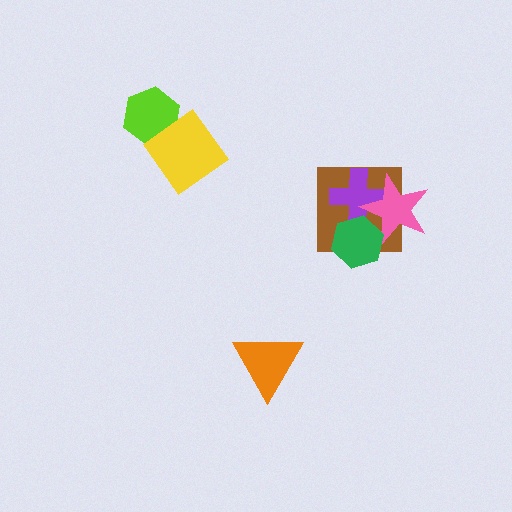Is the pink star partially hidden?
Yes, it is partially covered by another shape.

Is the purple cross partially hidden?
Yes, it is partially covered by another shape.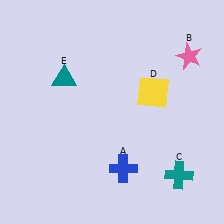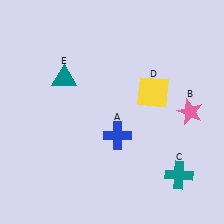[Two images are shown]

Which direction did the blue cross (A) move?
The blue cross (A) moved up.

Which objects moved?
The objects that moved are: the blue cross (A), the pink star (B).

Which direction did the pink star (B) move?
The pink star (B) moved down.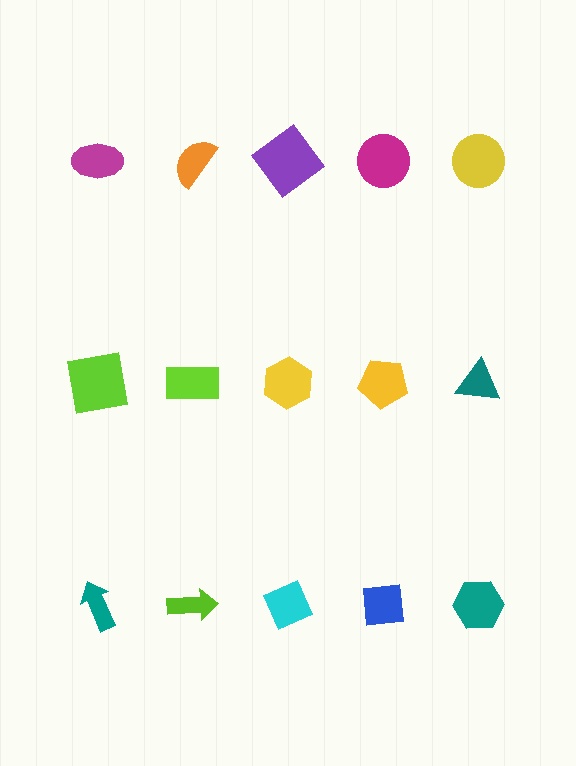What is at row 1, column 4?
A magenta circle.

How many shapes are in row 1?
5 shapes.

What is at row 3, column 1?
A teal arrow.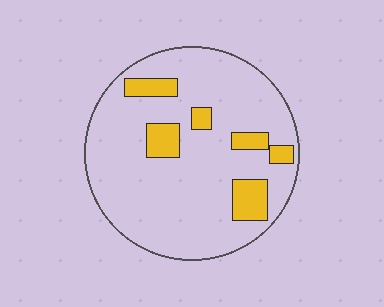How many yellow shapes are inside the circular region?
6.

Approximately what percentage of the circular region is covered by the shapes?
Approximately 15%.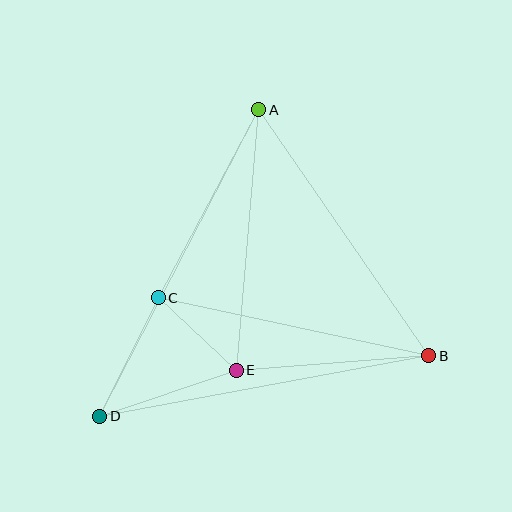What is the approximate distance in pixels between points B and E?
The distance between B and E is approximately 193 pixels.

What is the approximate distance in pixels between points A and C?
The distance between A and C is approximately 213 pixels.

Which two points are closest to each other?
Points C and E are closest to each other.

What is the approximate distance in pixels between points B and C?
The distance between B and C is approximately 277 pixels.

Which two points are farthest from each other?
Points A and D are farthest from each other.